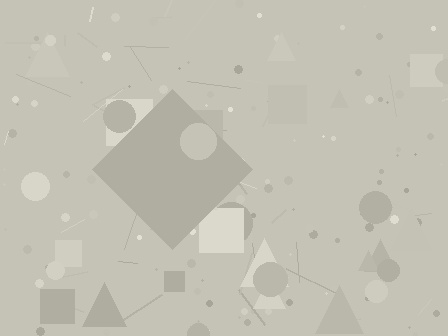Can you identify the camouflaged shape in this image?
The camouflaged shape is a diamond.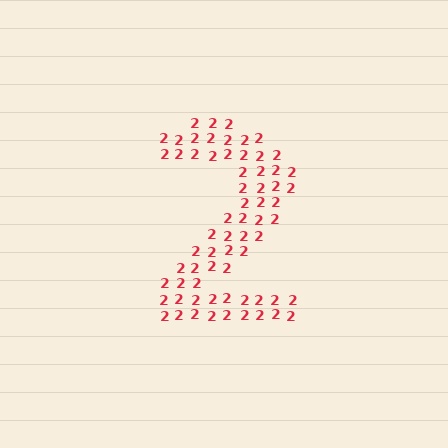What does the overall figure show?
The overall figure shows the digit 2.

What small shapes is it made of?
It is made of small digit 2's.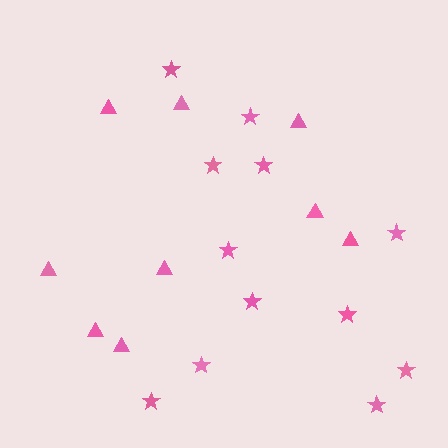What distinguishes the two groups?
There are 2 groups: one group of stars (12) and one group of triangles (9).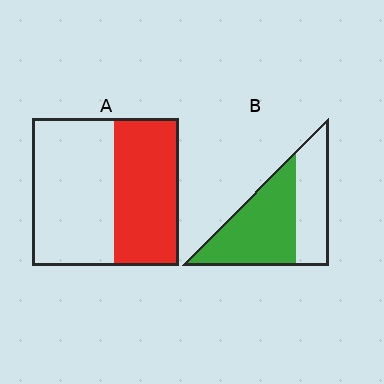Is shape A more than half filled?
No.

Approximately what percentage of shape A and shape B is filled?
A is approximately 45% and B is approximately 60%.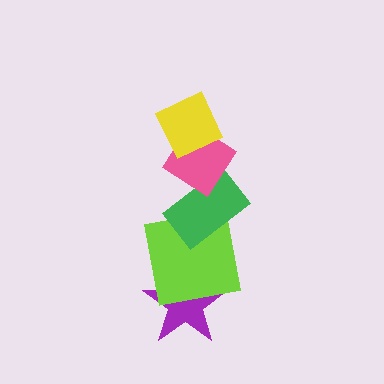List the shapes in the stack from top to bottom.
From top to bottom: the yellow diamond, the pink diamond, the green rectangle, the lime square, the purple star.